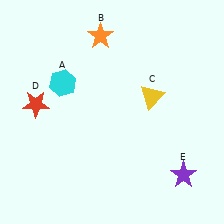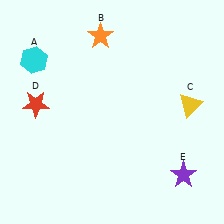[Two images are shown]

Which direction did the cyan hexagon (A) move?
The cyan hexagon (A) moved left.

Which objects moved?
The objects that moved are: the cyan hexagon (A), the yellow triangle (C).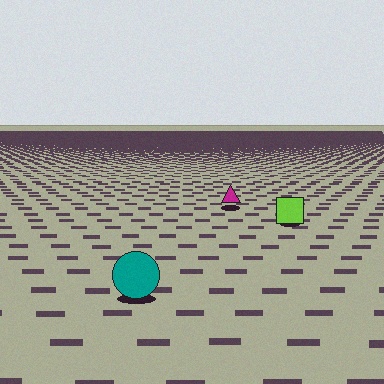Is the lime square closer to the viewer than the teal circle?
No. The teal circle is closer — you can tell from the texture gradient: the ground texture is coarser near it.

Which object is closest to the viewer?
The teal circle is closest. The texture marks near it are larger and more spread out.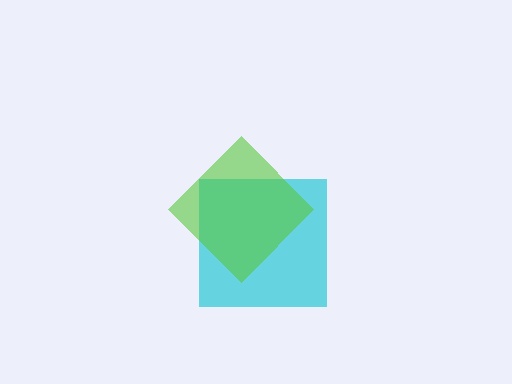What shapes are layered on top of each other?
The layered shapes are: a cyan square, a lime diamond.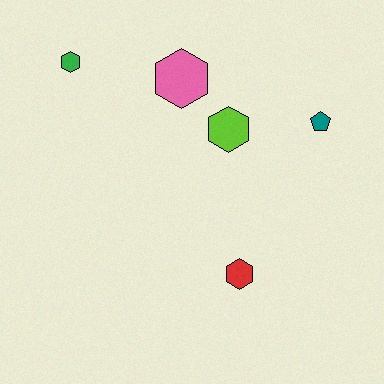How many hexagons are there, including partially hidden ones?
There are 4 hexagons.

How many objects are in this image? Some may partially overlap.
There are 5 objects.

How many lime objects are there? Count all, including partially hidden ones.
There is 1 lime object.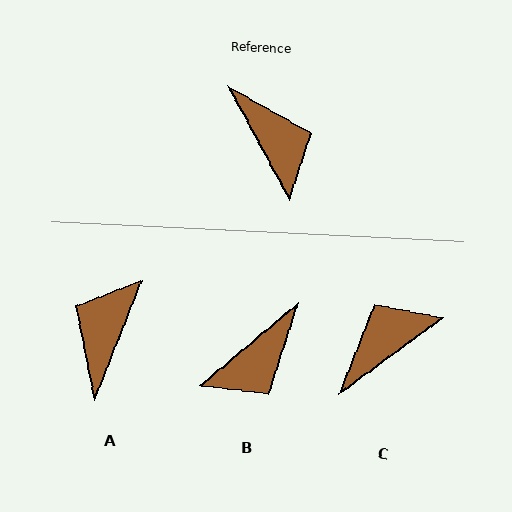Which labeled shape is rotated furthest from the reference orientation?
A, about 130 degrees away.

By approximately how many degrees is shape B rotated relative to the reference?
Approximately 78 degrees clockwise.